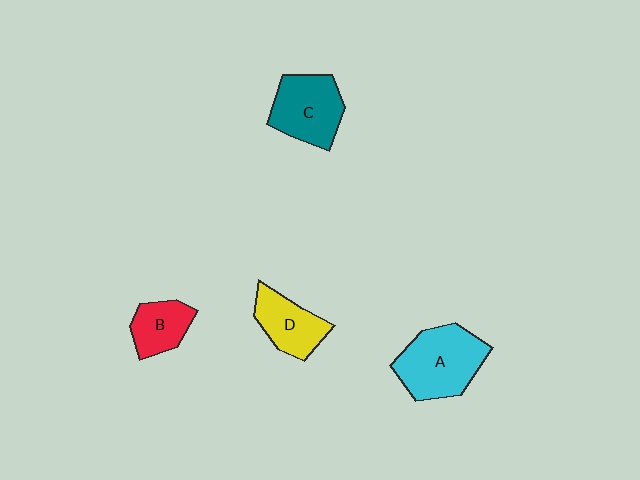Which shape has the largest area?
Shape A (cyan).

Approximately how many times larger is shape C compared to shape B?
Approximately 1.5 times.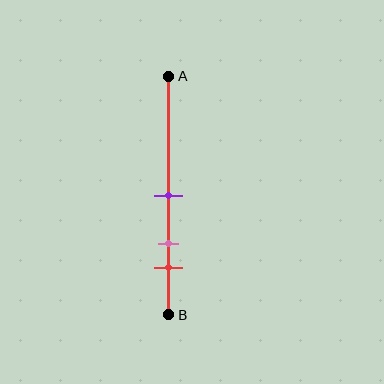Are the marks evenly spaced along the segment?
Yes, the marks are approximately evenly spaced.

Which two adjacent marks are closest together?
The pink and red marks are the closest adjacent pair.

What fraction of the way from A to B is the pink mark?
The pink mark is approximately 70% (0.7) of the way from A to B.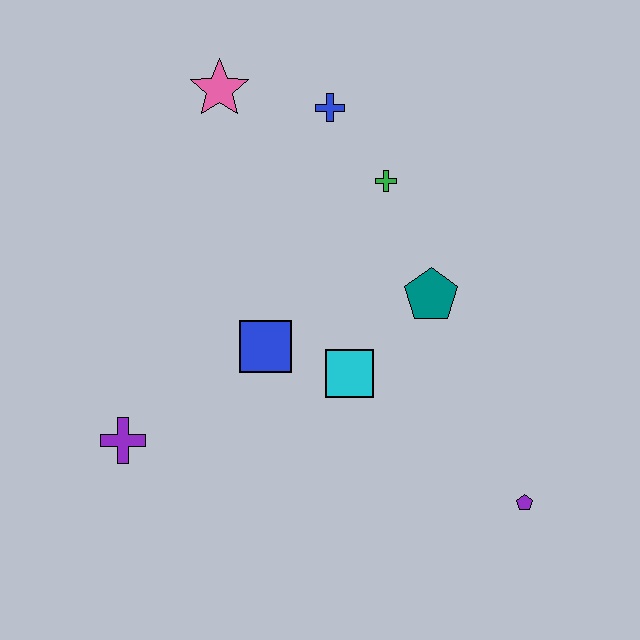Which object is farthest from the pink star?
The purple pentagon is farthest from the pink star.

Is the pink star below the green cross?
No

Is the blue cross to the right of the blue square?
Yes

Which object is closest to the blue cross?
The green cross is closest to the blue cross.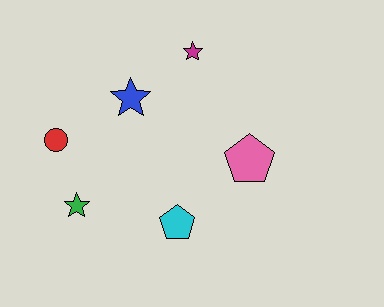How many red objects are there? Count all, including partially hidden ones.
There is 1 red object.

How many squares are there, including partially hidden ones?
There are no squares.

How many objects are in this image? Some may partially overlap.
There are 6 objects.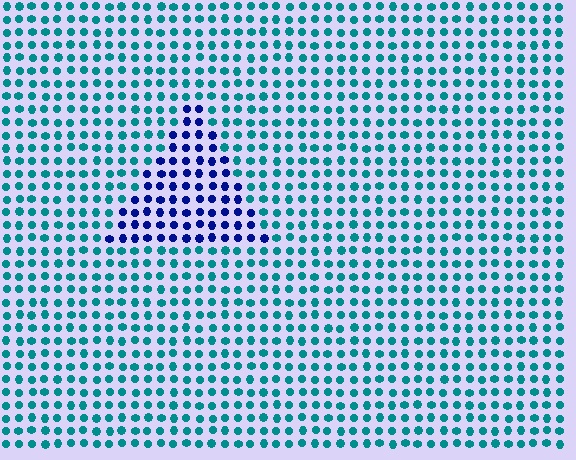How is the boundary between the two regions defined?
The boundary is defined purely by a slight shift in hue (about 54 degrees). Spacing, size, and orientation are identical on both sides.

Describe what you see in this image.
The image is filled with small teal elements in a uniform arrangement. A triangle-shaped region is visible where the elements are tinted to a slightly different hue, forming a subtle color boundary.